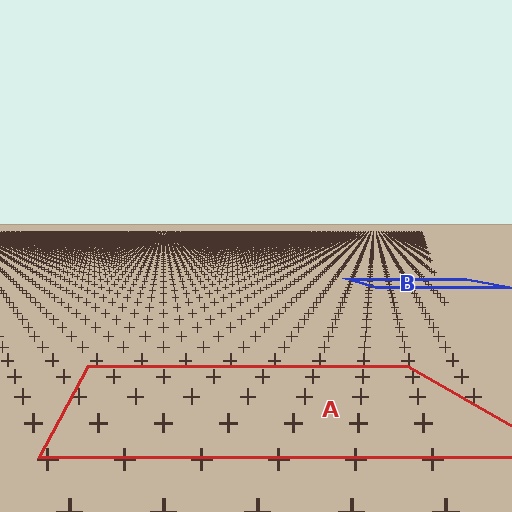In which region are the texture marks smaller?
The texture marks are smaller in region B, because it is farther away.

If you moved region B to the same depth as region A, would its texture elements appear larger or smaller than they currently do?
They would appear larger. At a closer depth, the same texture elements are projected at a bigger on-screen size.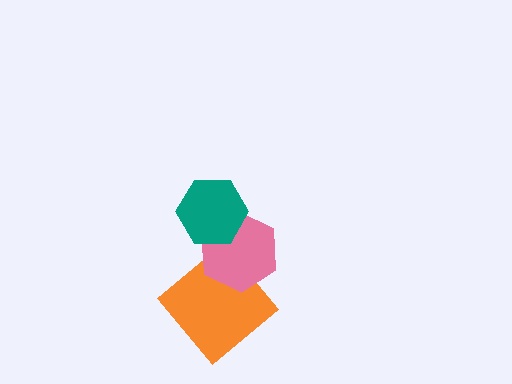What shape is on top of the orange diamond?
The pink hexagon is on top of the orange diamond.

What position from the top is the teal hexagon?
The teal hexagon is 1st from the top.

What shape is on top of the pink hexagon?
The teal hexagon is on top of the pink hexagon.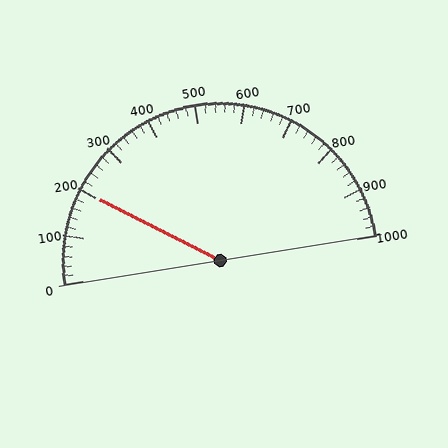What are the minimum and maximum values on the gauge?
The gauge ranges from 0 to 1000.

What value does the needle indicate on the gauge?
The needle indicates approximately 200.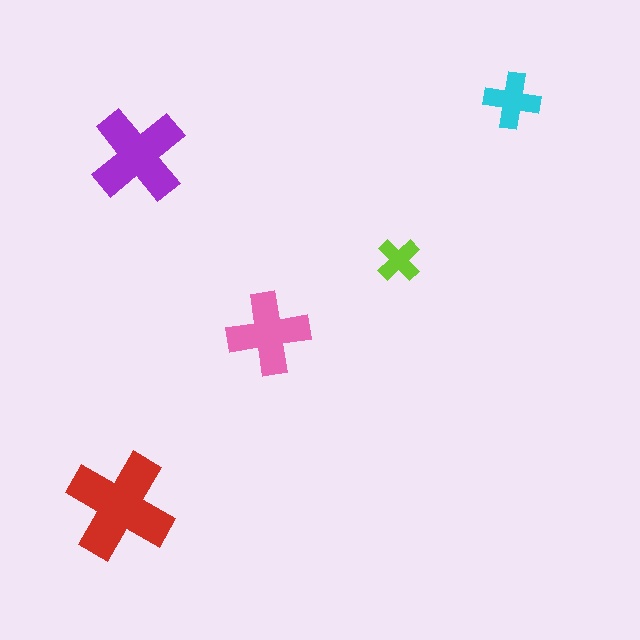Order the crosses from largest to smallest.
the red one, the purple one, the pink one, the cyan one, the lime one.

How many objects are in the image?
There are 5 objects in the image.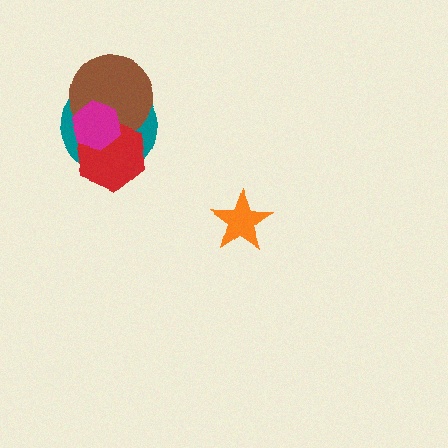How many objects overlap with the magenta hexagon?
3 objects overlap with the magenta hexagon.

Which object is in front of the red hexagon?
The magenta hexagon is in front of the red hexagon.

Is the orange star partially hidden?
No, no other shape covers it.